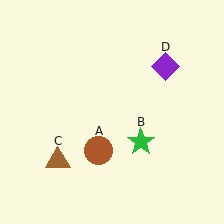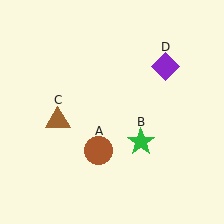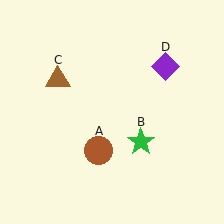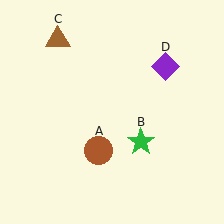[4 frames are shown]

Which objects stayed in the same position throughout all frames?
Brown circle (object A) and green star (object B) and purple diamond (object D) remained stationary.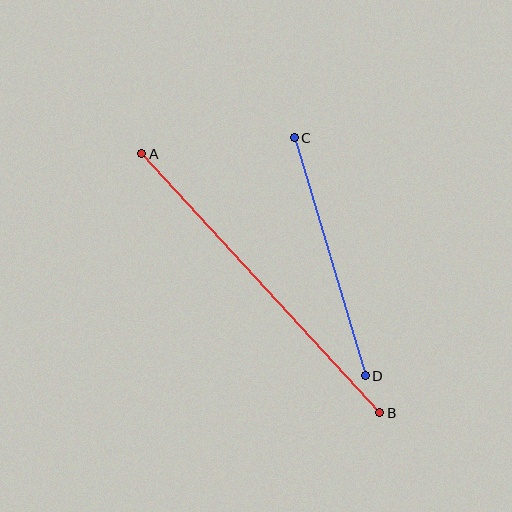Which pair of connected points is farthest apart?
Points A and B are farthest apart.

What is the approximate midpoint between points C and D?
The midpoint is at approximately (330, 257) pixels.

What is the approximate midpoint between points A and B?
The midpoint is at approximately (261, 283) pixels.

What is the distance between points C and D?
The distance is approximately 248 pixels.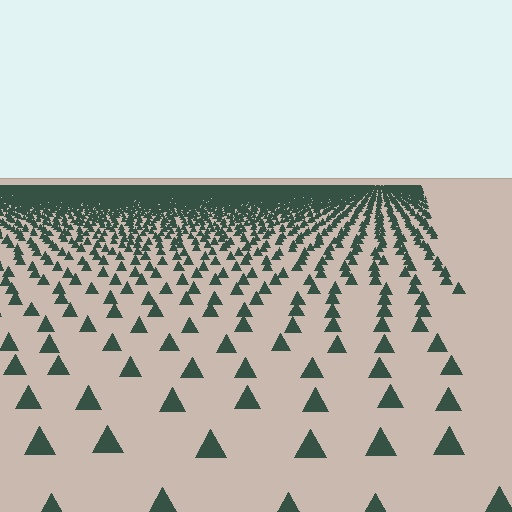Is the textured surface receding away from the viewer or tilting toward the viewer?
The surface is receding away from the viewer. Texture elements get smaller and denser toward the top.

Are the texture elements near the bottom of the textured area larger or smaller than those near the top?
Larger. Near the bottom, elements are closer to the viewer and appear at a bigger on-screen size.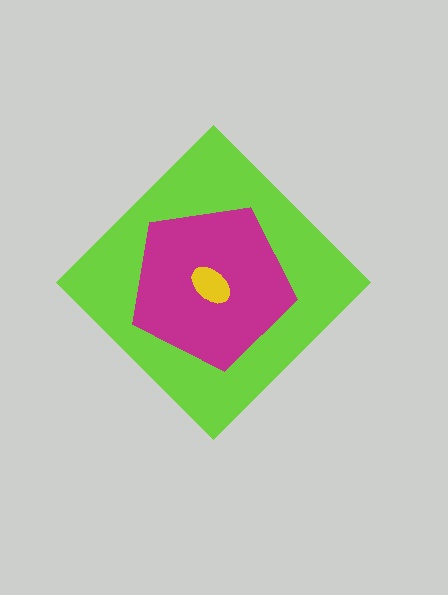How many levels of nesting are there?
3.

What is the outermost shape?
The lime diamond.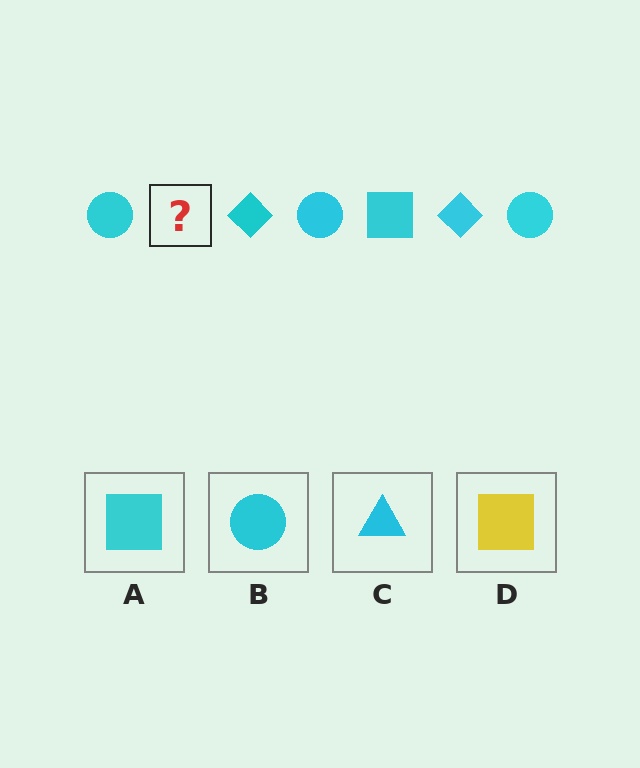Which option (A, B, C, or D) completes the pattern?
A.